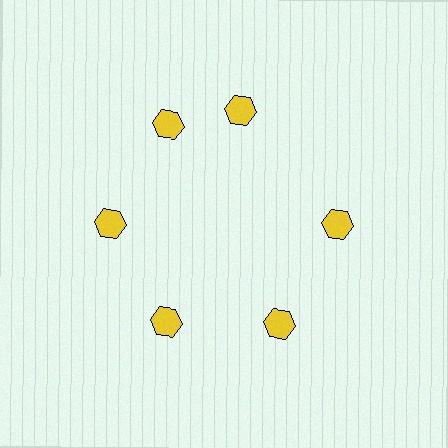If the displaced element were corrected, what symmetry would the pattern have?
It would have 6-fold rotational symmetry — the pattern would map onto itself every 60 degrees.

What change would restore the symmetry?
The symmetry would be restored by rotating it back into even spacing with its neighbors so that all 6 hexagons sit at equal angles and equal distance from the center.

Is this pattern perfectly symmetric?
No. The 6 yellow hexagons are arranged in a ring, but one element near the 1 o'clock position is rotated out of alignment along the ring, breaking the 6-fold rotational symmetry.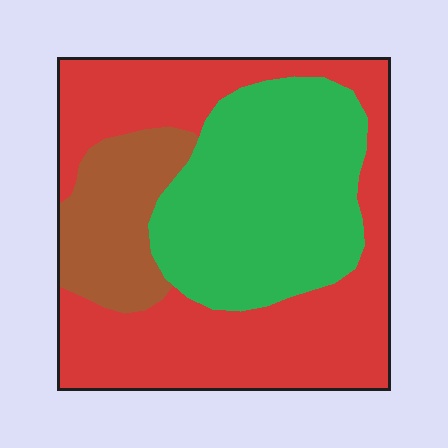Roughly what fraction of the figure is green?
Green takes up about one third (1/3) of the figure.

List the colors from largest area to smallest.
From largest to smallest: red, green, brown.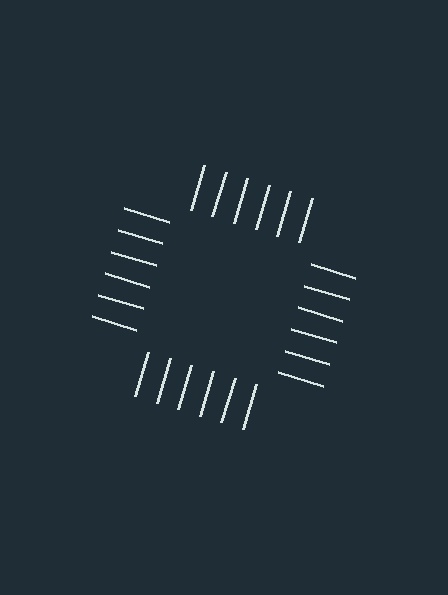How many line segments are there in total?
24 — 6 along each of the 4 edges.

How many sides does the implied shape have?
4 sides — the line-ends trace a square.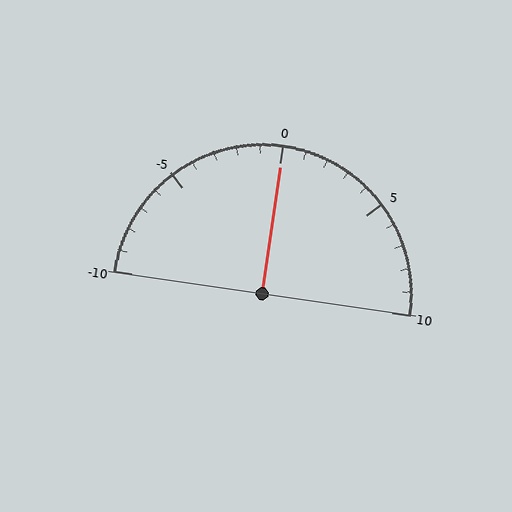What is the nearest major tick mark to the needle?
The nearest major tick mark is 0.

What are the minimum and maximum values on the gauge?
The gauge ranges from -10 to 10.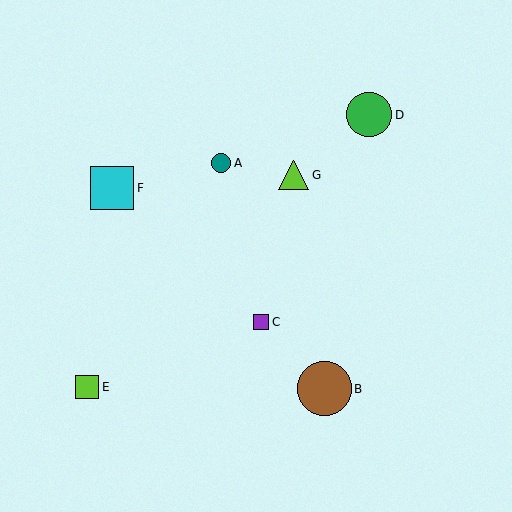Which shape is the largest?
The brown circle (labeled B) is the largest.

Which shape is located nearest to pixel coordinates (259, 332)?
The purple square (labeled C) at (261, 322) is nearest to that location.